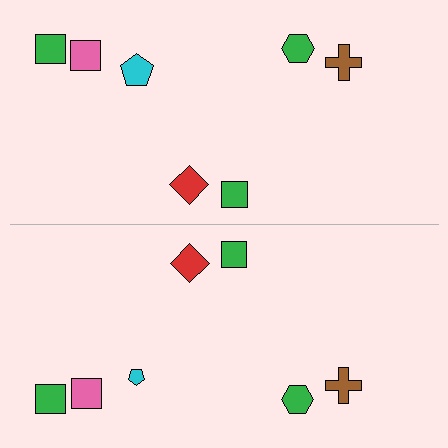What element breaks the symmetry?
The cyan pentagon on the bottom side has a different size than its mirror counterpart.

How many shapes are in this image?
There are 14 shapes in this image.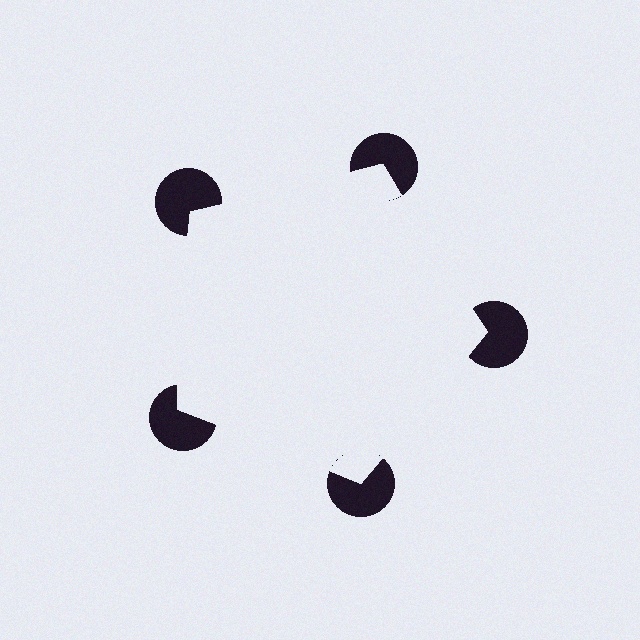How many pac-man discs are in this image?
There are 5 — one at each vertex of the illusory pentagon.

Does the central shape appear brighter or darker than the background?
It typically appears slightly brighter than the background, even though no actual brightness change is drawn.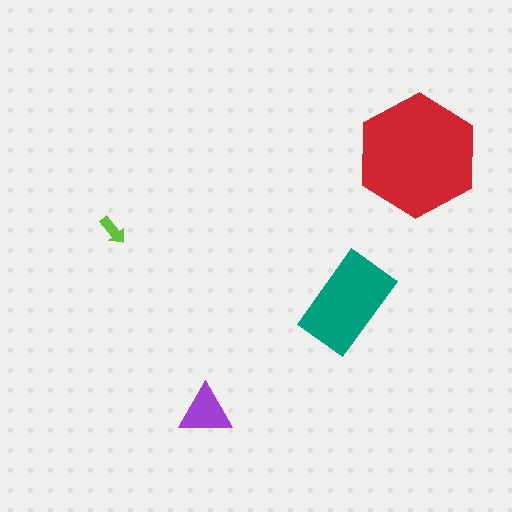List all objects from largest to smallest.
The red hexagon, the teal rectangle, the purple triangle, the lime arrow.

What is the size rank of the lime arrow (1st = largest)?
4th.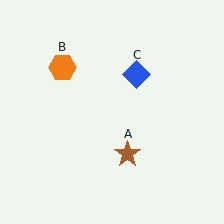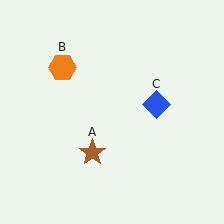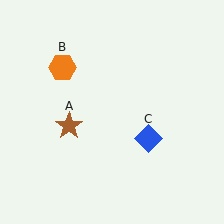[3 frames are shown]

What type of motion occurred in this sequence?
The brown star (object A), blue diamond (object C) rotated clockwise around the center of the scene.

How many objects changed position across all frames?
2 objects changed position: brown star (object A), blue diamond (object C).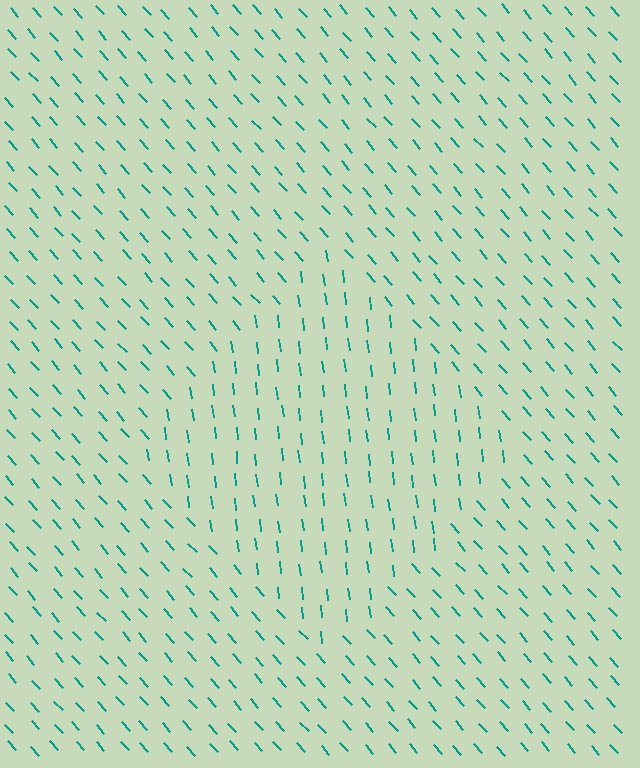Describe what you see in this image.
The image is filled with small teal line segments. A diamond region in the image has lines oriented differently from the surrounding lines, creating a visible texture boundary.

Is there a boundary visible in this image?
Yes, there is a texture boundary formed by a change in line orientation.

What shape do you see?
I see a diamond.